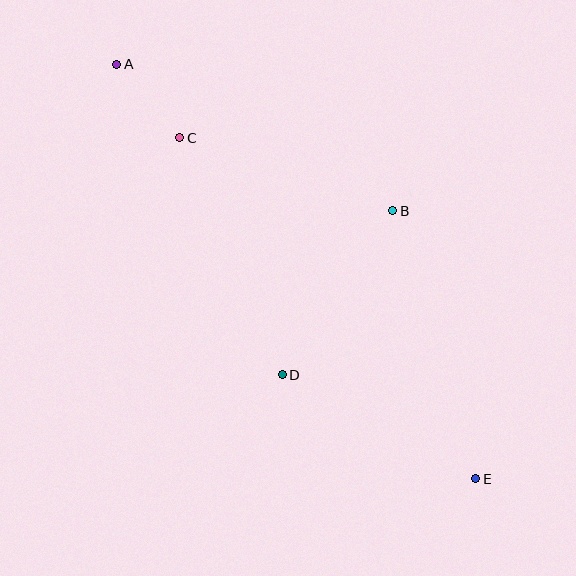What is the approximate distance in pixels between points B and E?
The distance between B and E is approximately 281 pixels.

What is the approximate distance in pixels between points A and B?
The distance between A and B is approximately 312 pixels.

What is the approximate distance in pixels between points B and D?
The distance between B and D is approximately 198 pixels.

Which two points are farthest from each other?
Points A and E are farthest from each other.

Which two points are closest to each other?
Points A and C are closest to each other.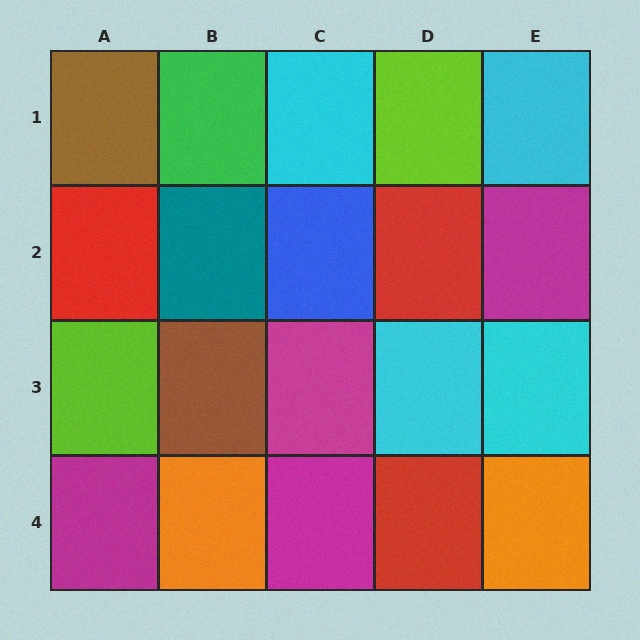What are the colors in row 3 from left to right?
Lime, brown, magenta, cyan, cyan.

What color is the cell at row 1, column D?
Lime.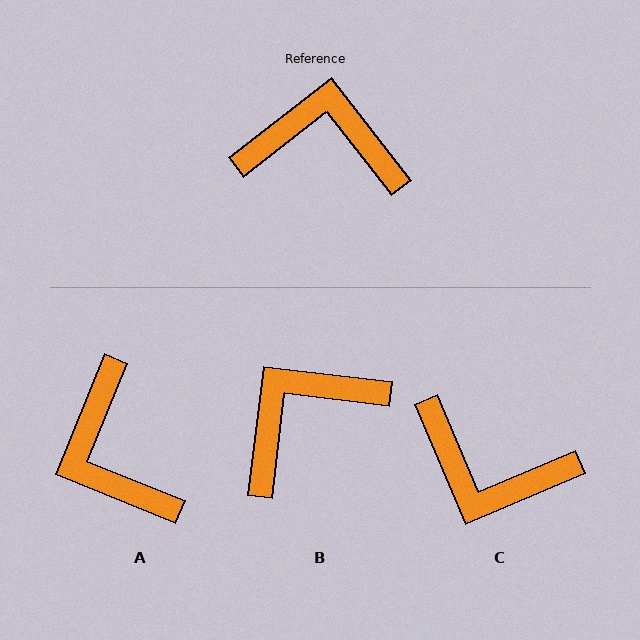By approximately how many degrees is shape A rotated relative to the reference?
Approximately 120 degrees counter-clockwise.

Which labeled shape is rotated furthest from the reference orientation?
C, about 165 degrees away.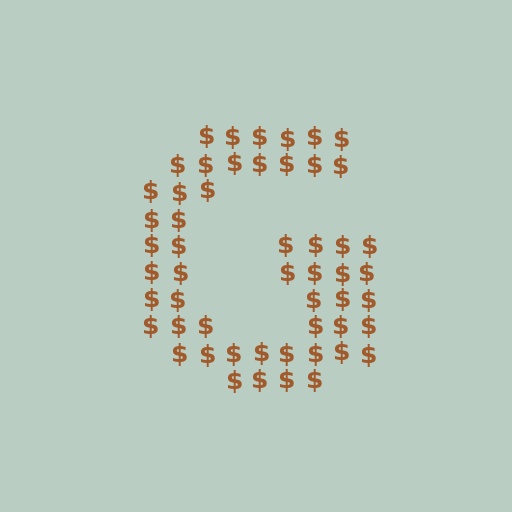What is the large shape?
The large shape is the letter G.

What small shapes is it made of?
It is made of small dollar signs.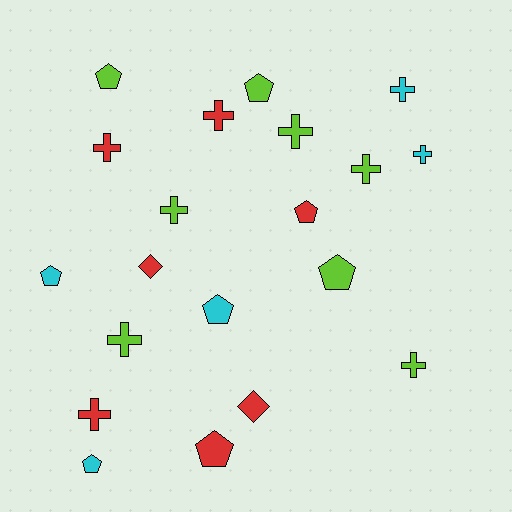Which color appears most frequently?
Lime, with 8 objects.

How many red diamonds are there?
There are 2 red diamonds.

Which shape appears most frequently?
Cross, with 10 objects.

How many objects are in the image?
There are 20 objects.